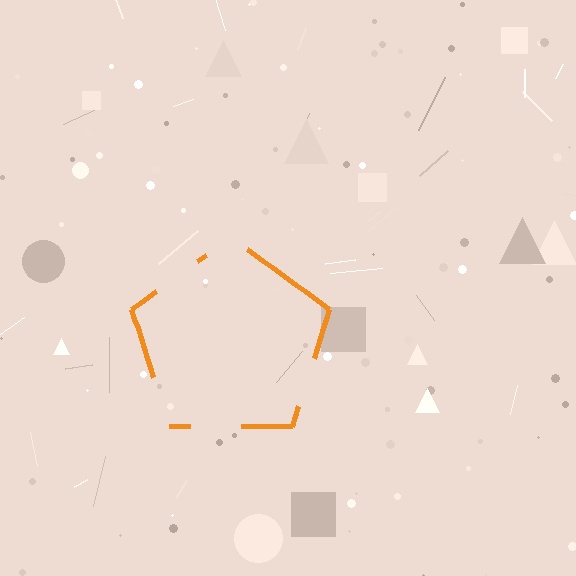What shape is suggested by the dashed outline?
The dashed outline suggests a pentagon.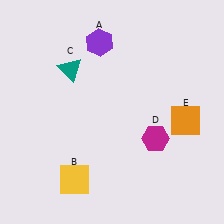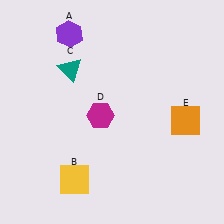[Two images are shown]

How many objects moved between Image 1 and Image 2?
2 objects moved between the two images.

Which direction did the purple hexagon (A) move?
The purple hexagon (A) moved left.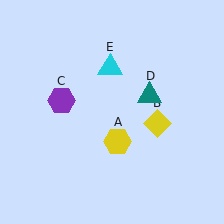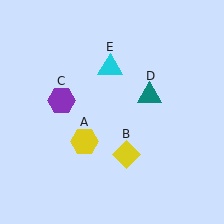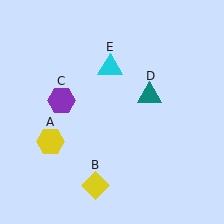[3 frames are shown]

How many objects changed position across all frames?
2 objects changed position: yellow hexagon (object A), yellow diamond (object B).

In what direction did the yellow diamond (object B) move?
The yellow diamond (object B) moved down and to the left.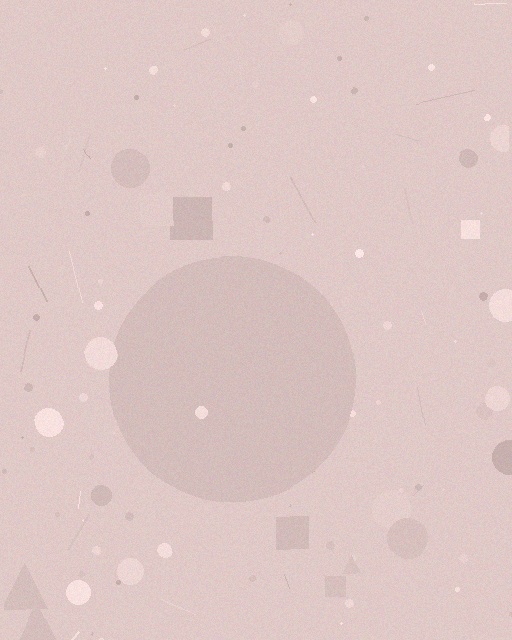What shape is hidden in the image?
A circle is hidden in the image.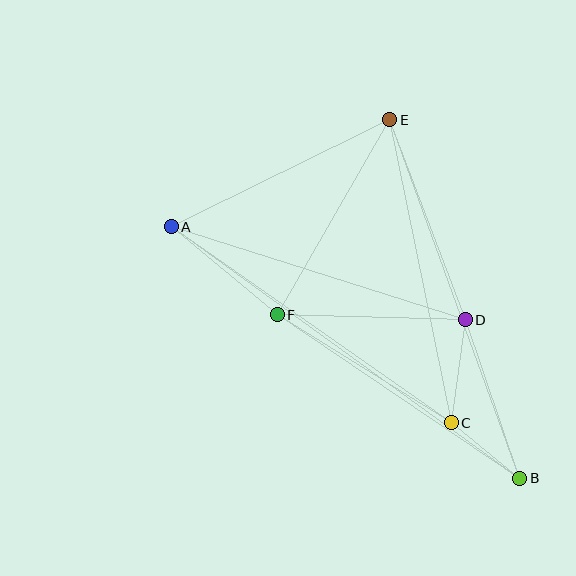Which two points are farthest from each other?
Points A and B are farthest from each other.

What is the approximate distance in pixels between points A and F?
The distance between A and F is approximately 138 pixels.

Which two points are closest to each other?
Points B and C are closest to each other.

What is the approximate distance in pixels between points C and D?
The distance between C and D is approximately 104 pixels.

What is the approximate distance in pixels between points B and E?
The distance between B and E is approximately 381 pixels.